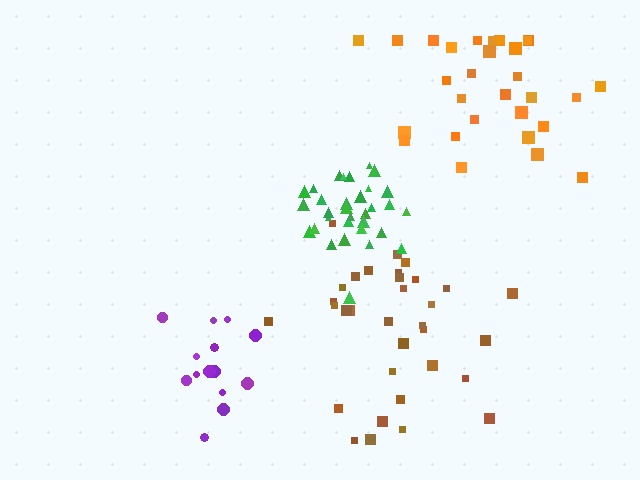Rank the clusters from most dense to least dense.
green, purple, orange, brown.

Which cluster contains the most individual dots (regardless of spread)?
Brown (33).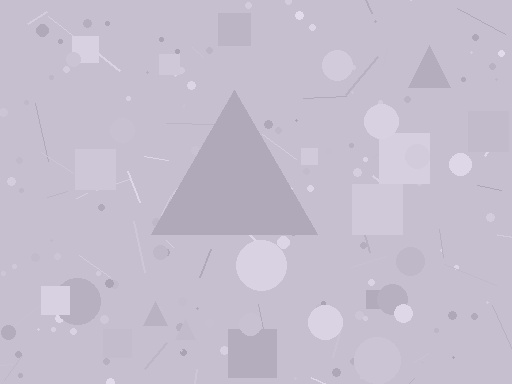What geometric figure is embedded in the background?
A triangle is embedded in the background.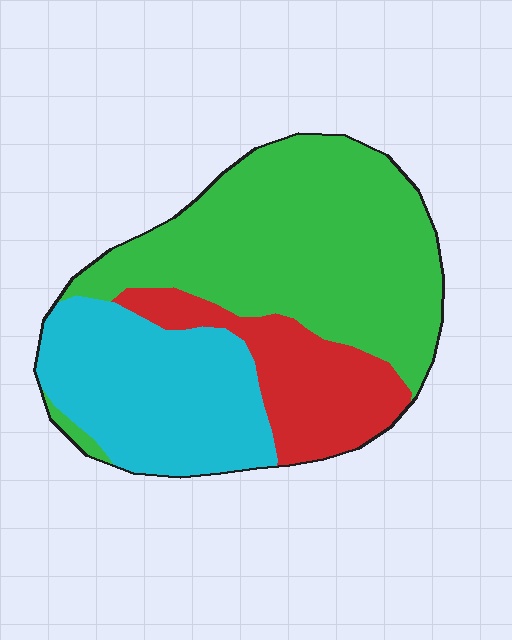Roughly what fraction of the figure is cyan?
Cyan covers 30% of the figure.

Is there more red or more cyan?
Cyan.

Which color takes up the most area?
Green, at roughly 50%.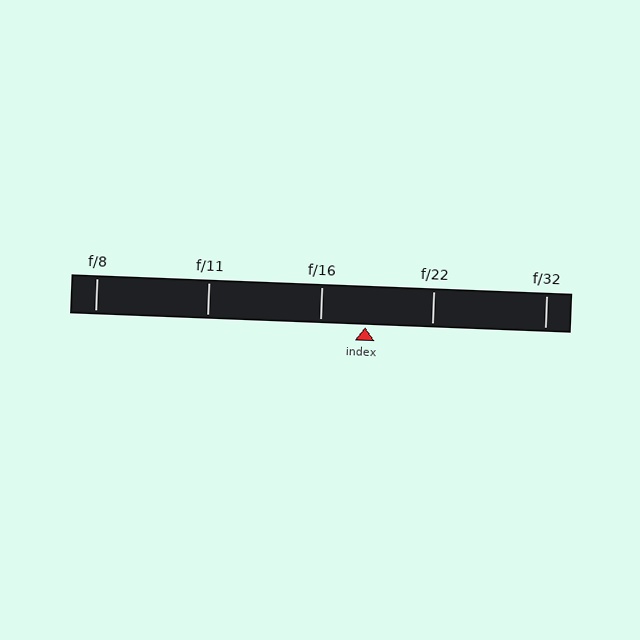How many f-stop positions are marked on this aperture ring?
There are 5 f-stop positions marked.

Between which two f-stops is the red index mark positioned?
The index mark is between f/16 and f/22.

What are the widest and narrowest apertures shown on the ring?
The widest aperture shown is f/8 and the narrowest is f/32.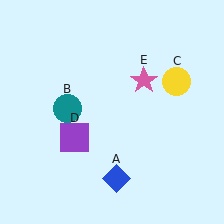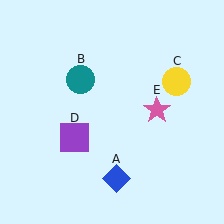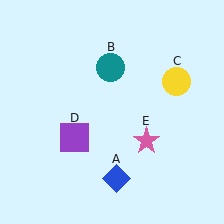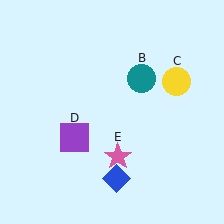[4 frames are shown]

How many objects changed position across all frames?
2 objects changed position: teal circle (object B), pink star (object E).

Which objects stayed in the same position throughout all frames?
Blue diamond (object A) and yellow circle (object C) and purple square (object D) remained stationary.